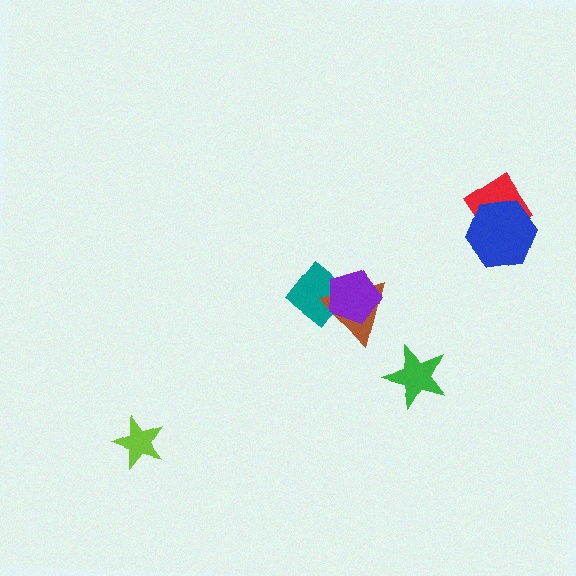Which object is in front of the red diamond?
The blue hexagon is in front of the red diamond.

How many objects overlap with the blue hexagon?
1 object overlaps with the blue hexagon.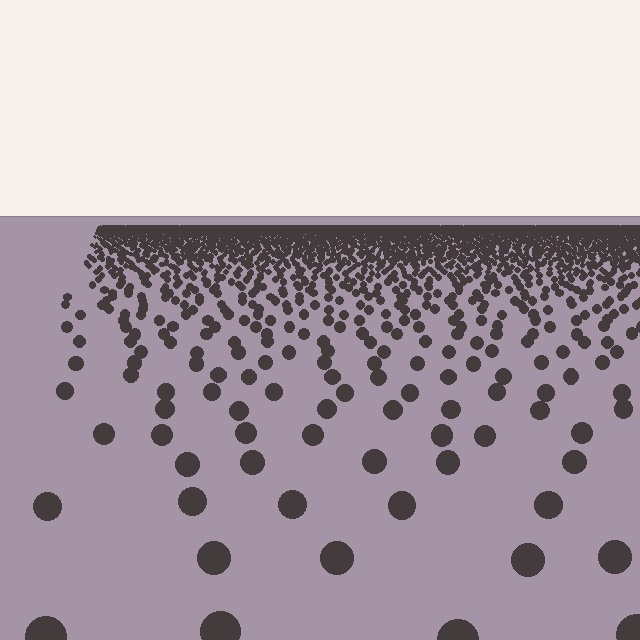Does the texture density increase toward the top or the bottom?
Density increases toward the top.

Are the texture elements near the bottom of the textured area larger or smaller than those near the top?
Larger. Near the bottom, elements are closer to the viewer and appear at a bigger on-screen size.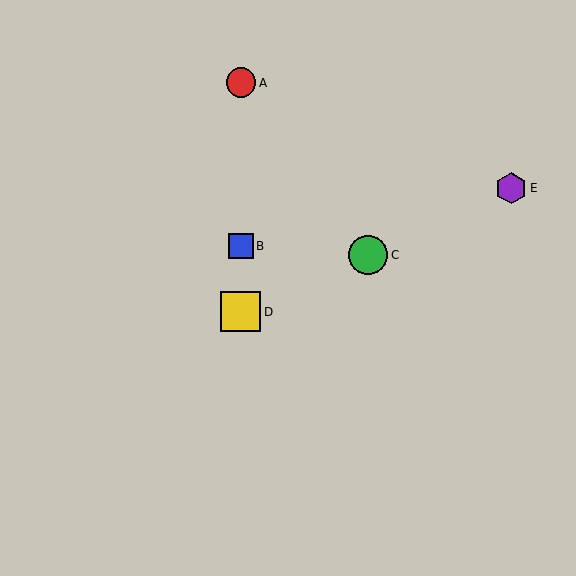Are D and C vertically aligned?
No, D is at x≈241 and C is at x≈368.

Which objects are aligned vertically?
Objects A, B, D are aligned vertically.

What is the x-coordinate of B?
Object B is at x≈241.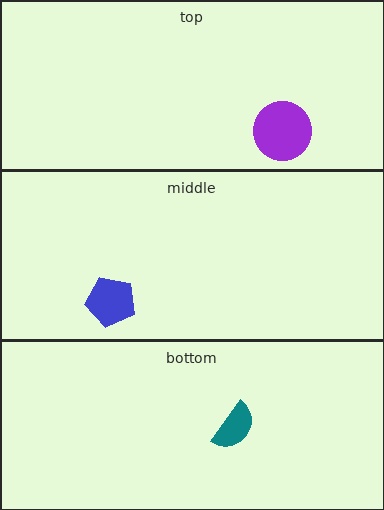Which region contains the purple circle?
The top region.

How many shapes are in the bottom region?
1.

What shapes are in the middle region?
The blue pentagon.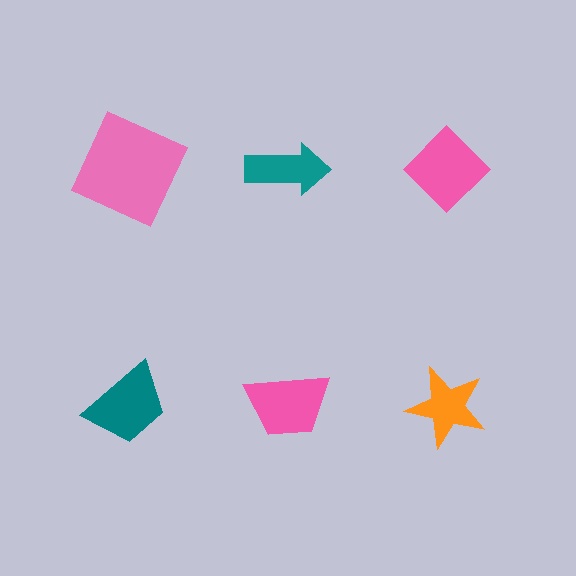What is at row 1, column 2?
A teal arrow.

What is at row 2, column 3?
An orange star.